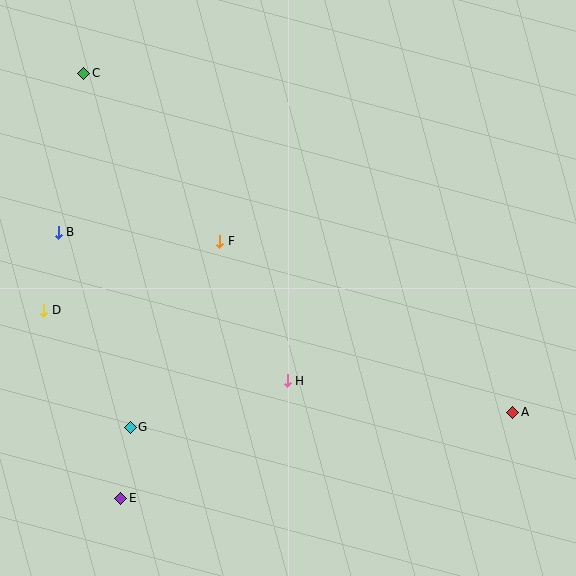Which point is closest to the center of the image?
Point F at (219, 241) is closest to the center.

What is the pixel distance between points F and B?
The distance between F and B is 161 pixels.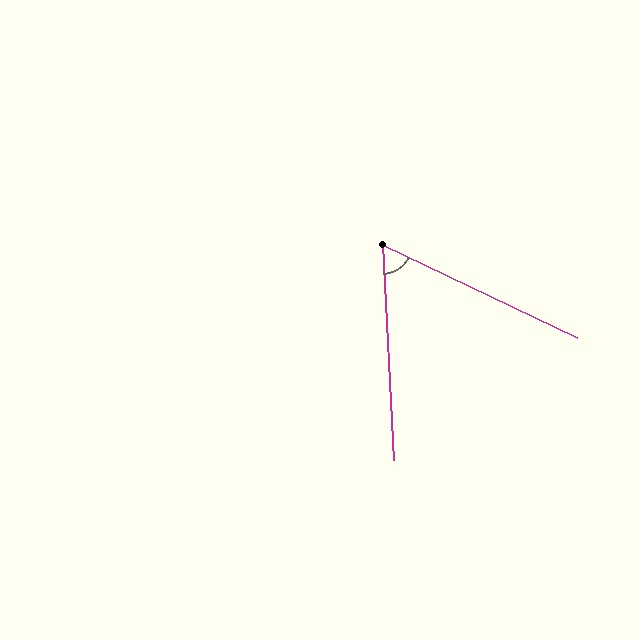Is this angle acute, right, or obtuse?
It is acute.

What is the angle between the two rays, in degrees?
Approximately 62 degrees.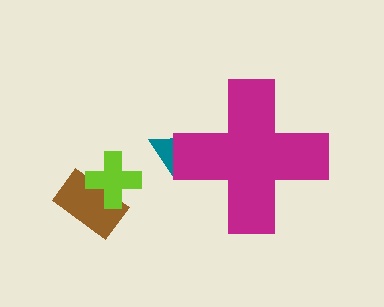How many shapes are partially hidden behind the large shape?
1 shape is partially hidden.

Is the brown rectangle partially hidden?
No, the brown rectangle is fully visible.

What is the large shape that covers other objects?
A magenta cross.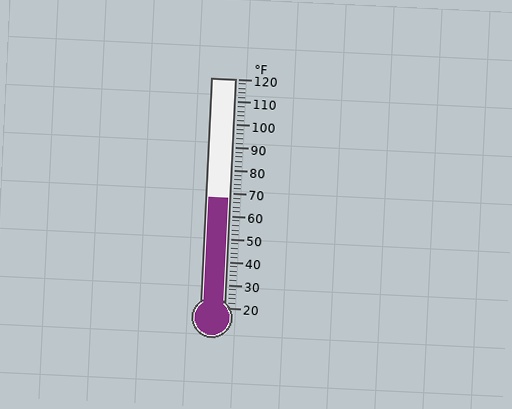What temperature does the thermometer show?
The thermometer shows approximately 68°F.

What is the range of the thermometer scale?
The thermometer scale ranges from 20°F to 120°F.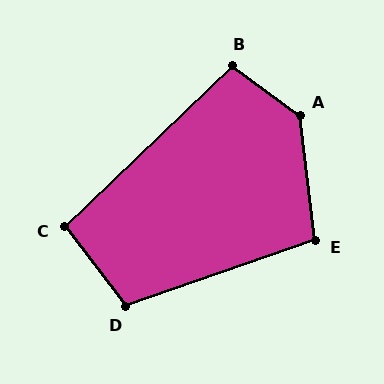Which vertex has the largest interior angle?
A, at approximately 133 degrees.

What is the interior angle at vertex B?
Approximately 100 degrees (obtuse).